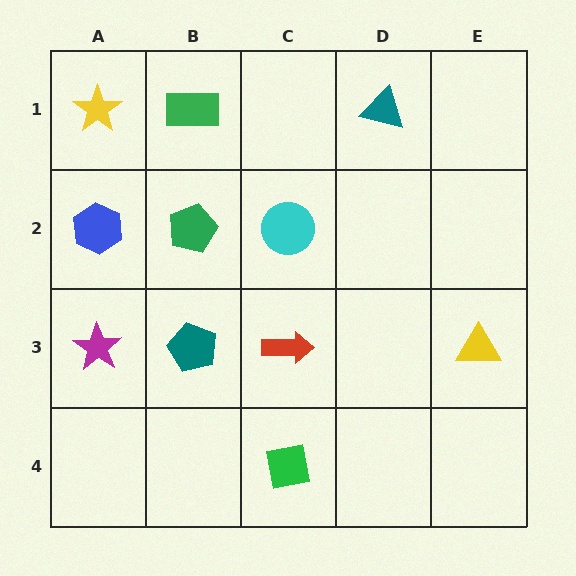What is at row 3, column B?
A teal pentagon.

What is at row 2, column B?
A green pentagon.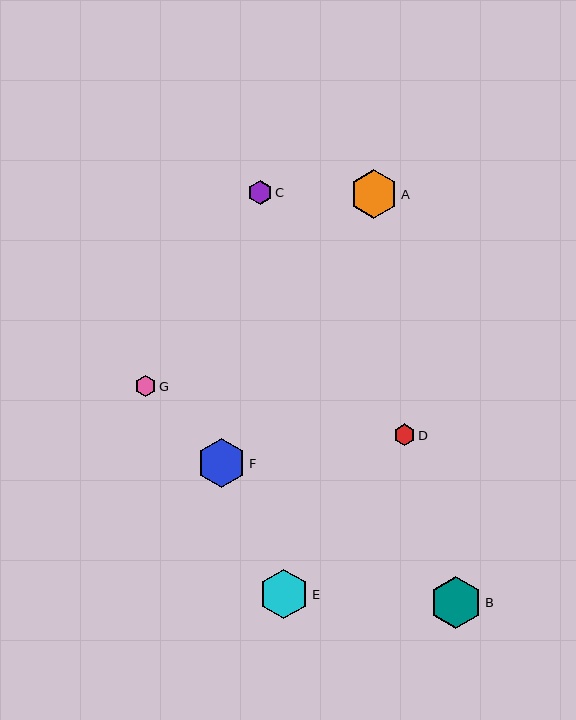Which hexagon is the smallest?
Hexagon G is the smallest with a size of approximately 21 pixels.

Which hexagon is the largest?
Hexagon B is the largest with a size of approximately 53 pixels.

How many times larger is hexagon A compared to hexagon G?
Hexagon A is approximately 2.3 times the size of hexagon G.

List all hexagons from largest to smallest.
From largest to smallest: B, E, F, A, C, D, G.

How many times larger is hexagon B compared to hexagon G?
Hexagon B is approximately 2.5 times the size of hexagon G.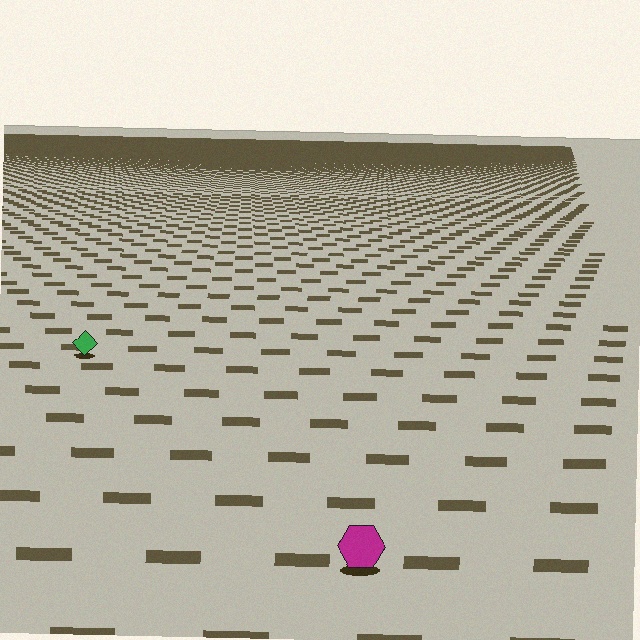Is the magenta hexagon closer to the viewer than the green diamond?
Yes. The magenta hexagon is closer — you can tell from the texture gradient: the ground texture is coarser near it.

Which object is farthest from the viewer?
The green diamond is farthest from the viewer. It appears smaller and the ground texture around it is denser.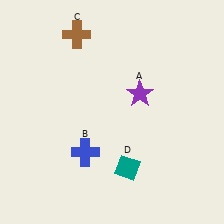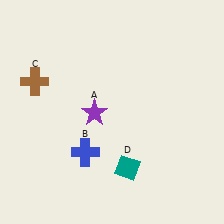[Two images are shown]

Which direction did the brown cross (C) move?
The brown cross (C) moved down.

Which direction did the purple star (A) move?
The purple star (A) moved left.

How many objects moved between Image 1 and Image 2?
2 objects moved between the two images.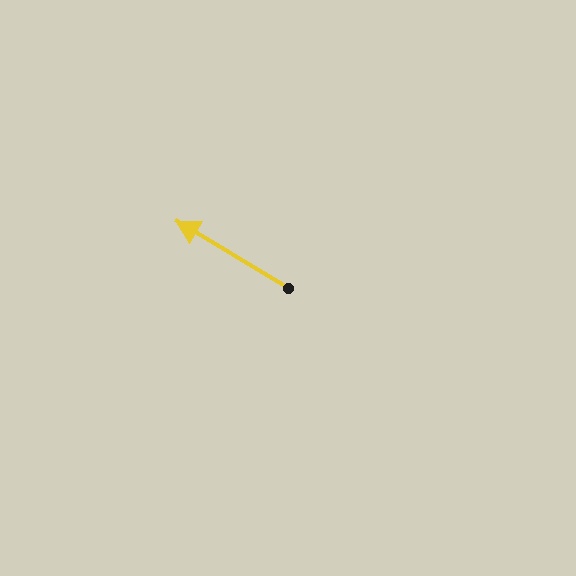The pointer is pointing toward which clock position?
Roughly 10 o'clock.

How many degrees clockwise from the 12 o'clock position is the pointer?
Approximately 301 degrees.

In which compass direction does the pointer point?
Northwest.